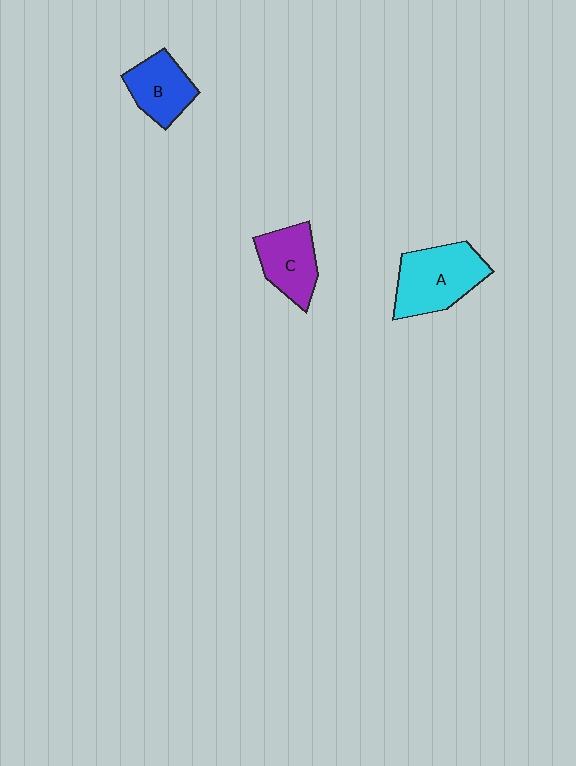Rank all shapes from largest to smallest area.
From largest to smallest: A (cyan), C (purple), B (blue).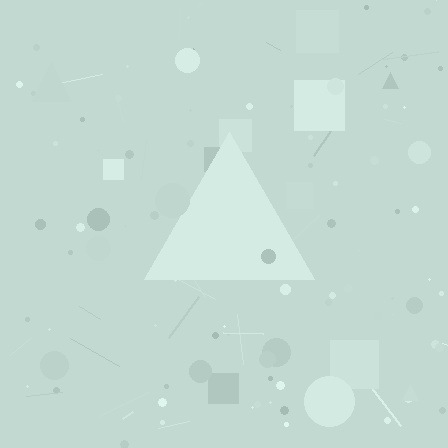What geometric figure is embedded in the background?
A triangle is embedded in the background.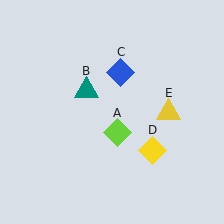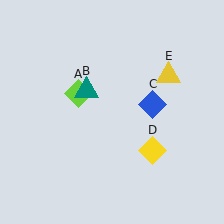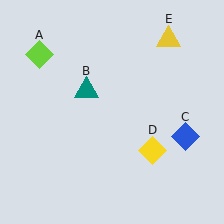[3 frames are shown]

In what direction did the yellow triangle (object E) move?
The yellow triangle (object E) moved up.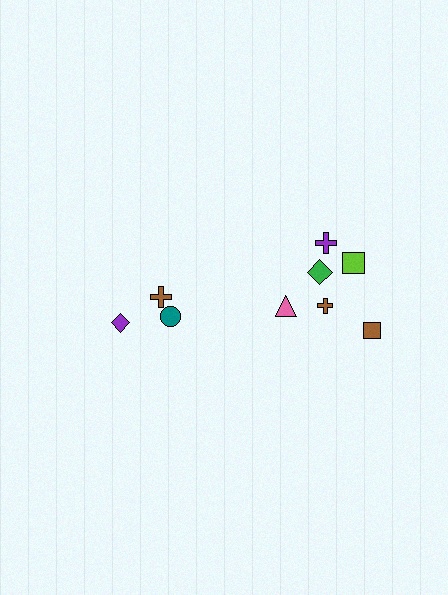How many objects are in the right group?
There are 6 objects.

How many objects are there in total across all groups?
There are 9 objects.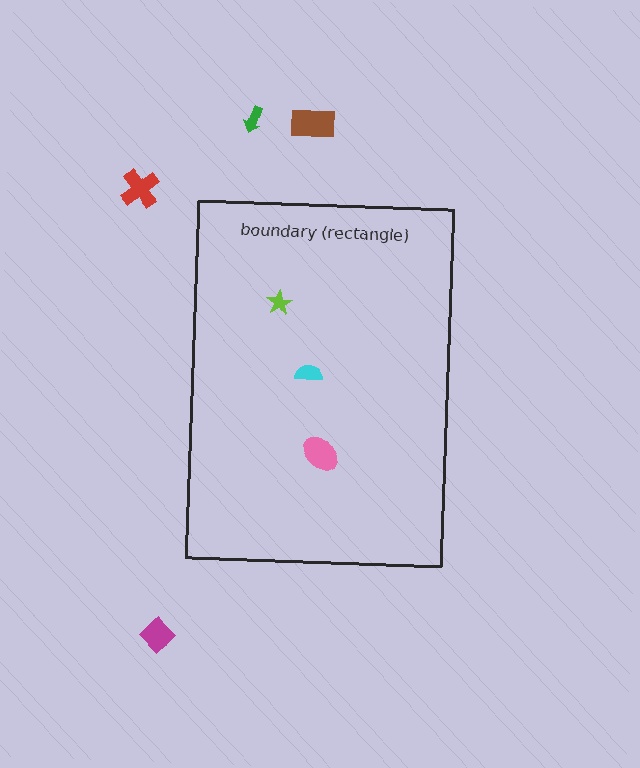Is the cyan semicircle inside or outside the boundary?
Inside.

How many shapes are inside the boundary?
3 inside, 4 outside.